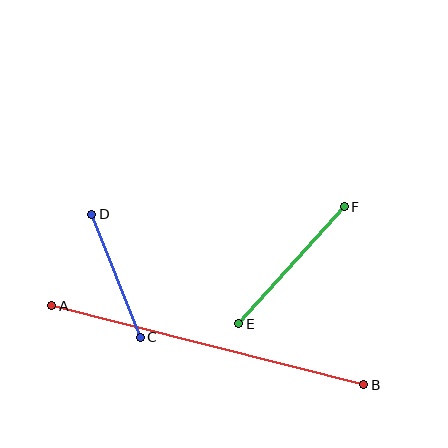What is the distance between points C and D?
The distance is approximately 132 pixels.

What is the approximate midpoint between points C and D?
The midpoint is at approximately (116, 276) pixels.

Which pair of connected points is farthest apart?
Points A and B are farthest apart.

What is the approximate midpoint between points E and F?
The midpoint is at approximately (291, 265) pixels.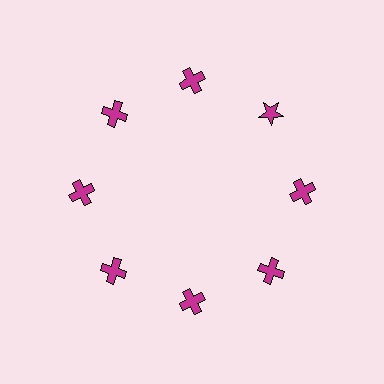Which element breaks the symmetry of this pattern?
The magenta star at roughly the 2 o'clock position breaks the symmetry. All other shapes are magenta crosses.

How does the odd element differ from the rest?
It has a different shape: star instead of cross.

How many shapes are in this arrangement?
There are 8 shapes arranged in a ring pattern.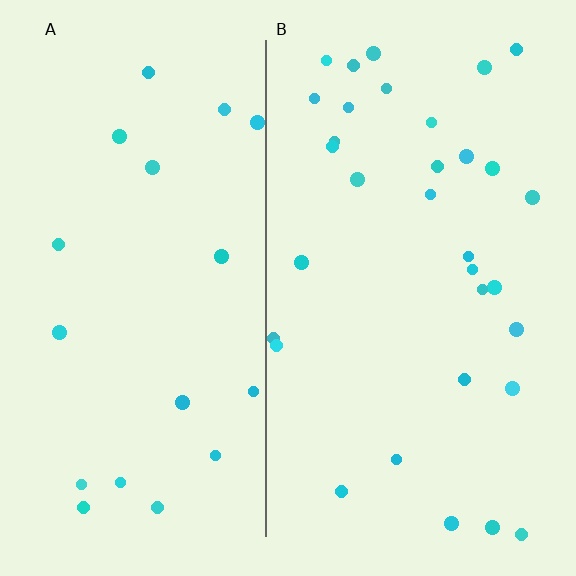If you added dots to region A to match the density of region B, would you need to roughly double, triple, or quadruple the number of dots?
Approximately double.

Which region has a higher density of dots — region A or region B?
B (the right).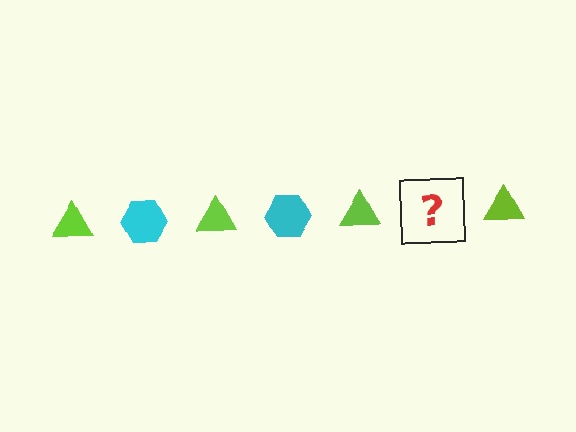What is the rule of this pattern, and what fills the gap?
The rule is that the pattern alternates between lime triangle and cyan hexagon. The gap should be filled with a cyan hexagon.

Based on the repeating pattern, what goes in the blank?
The blank should be a cyan hexagon.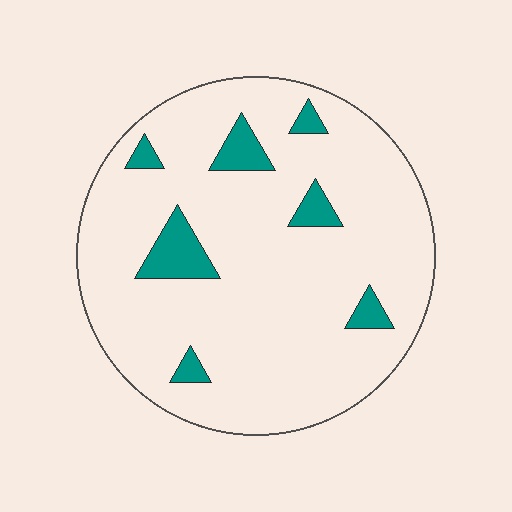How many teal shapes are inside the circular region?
7.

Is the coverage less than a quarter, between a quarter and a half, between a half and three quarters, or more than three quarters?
Less than a quarter.